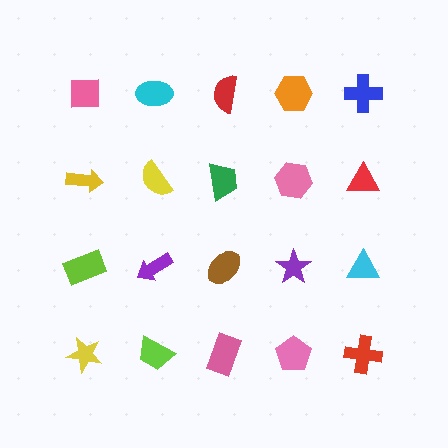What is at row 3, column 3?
A brown ellipse.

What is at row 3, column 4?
A purple star.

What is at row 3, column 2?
A purple arrow.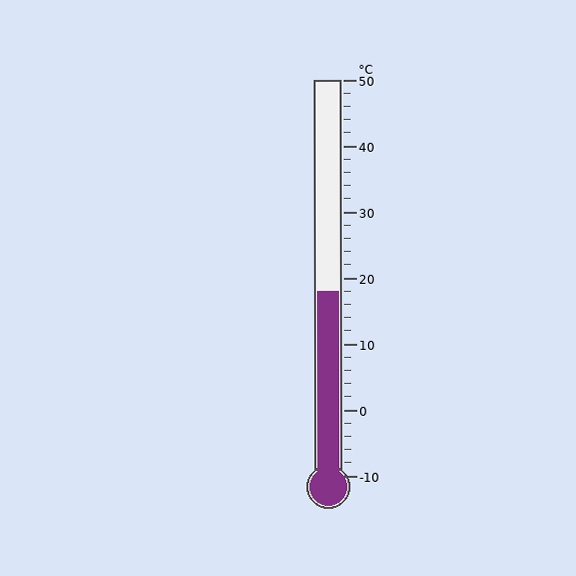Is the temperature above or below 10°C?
The temperature is above 10°C.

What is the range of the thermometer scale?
The thermometer scale ranges from -10°C to 50°C.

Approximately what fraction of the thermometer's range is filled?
The thermometer is filled to approximately 45% of its range.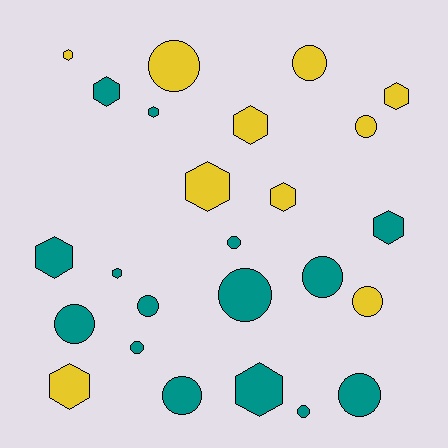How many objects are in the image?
There are 25 objects.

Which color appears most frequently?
Teal, with 15 objects.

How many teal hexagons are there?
There are 6 teal hexagons.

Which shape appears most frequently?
Circle, with 13 objects.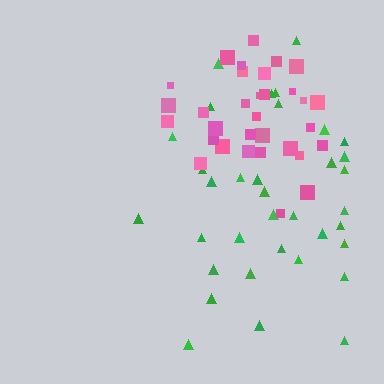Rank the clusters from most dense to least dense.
pink, green.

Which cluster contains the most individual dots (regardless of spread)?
Green (35).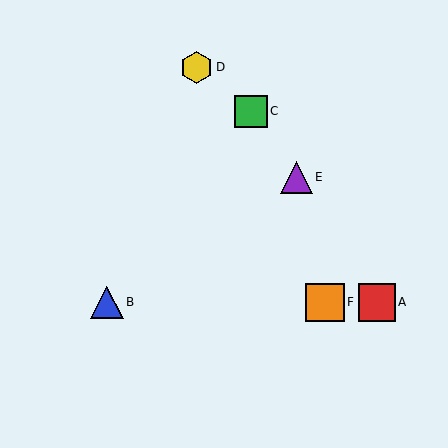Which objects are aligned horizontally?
Objects A, B, F are aligned horizontally.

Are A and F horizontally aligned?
Yes, both are at y≈302.